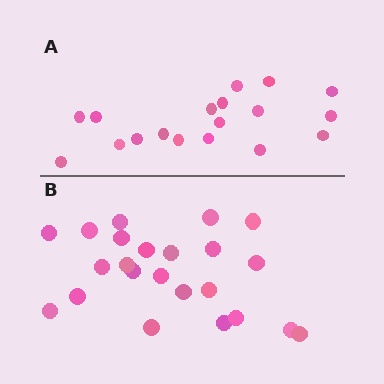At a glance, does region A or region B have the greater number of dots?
Region B (the bottom region) has more dots.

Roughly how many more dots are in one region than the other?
Region B has about 5 more dots than region A.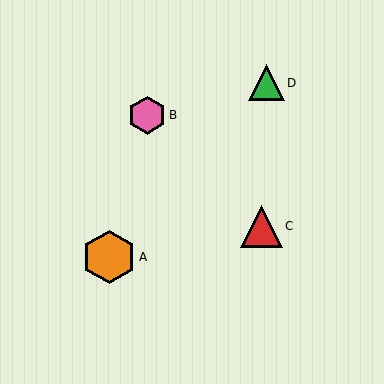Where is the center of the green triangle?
The center of the green triangle is at (266, 83).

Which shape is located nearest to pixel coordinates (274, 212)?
The red triangle (labeled C) at (261, 226) is nearest to that location.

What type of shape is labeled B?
Shape B is a pink hexagon.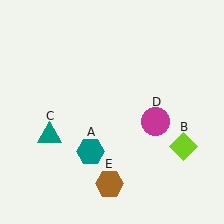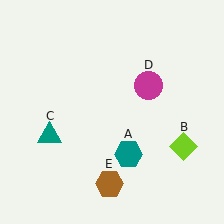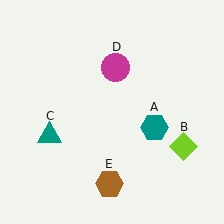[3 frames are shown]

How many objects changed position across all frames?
2 objects changed position: teal hexagon (object A), magenta circle (object D).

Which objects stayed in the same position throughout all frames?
Lime diamond (object B) and teal triangle (object C) and brown hexagon (object E) remained stationary.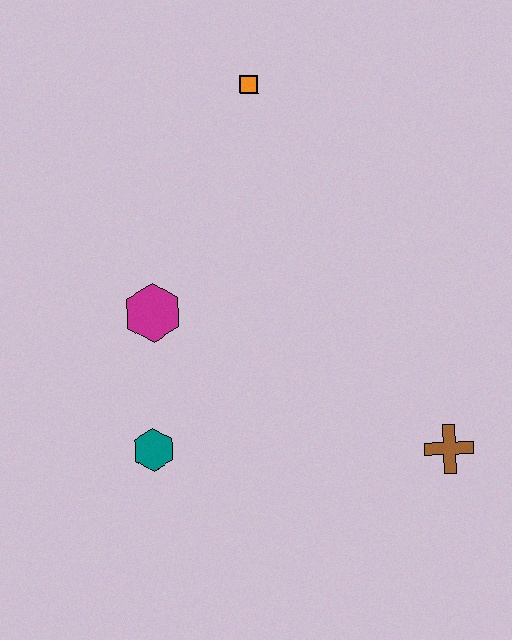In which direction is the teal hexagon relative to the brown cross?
The teal hexagon is to the left of the brown cross.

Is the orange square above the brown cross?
Yes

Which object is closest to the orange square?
The magenta hexagon is closest to the orange square.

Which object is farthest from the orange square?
The brown cross is farthest from the orange square.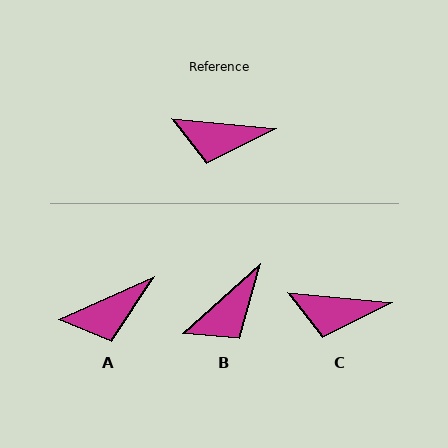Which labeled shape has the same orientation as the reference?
C.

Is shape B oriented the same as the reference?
No, it is off by about 47 degrees.